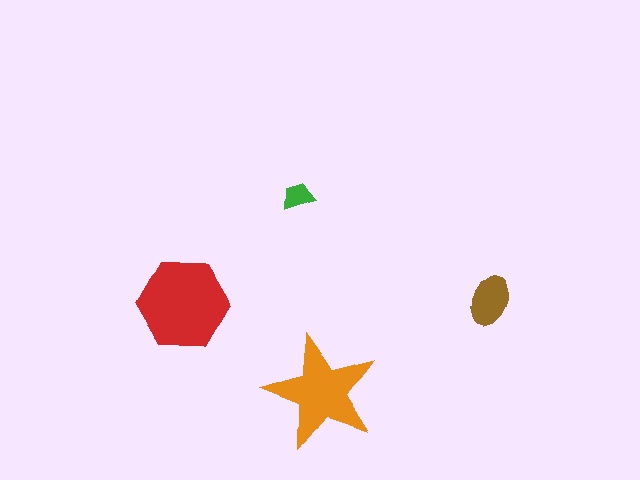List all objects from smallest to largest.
The green trapezoid, the brown ellipse, the orange star, the red hexagon.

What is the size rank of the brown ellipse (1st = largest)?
3rd.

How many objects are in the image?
There are 4 objects in the image.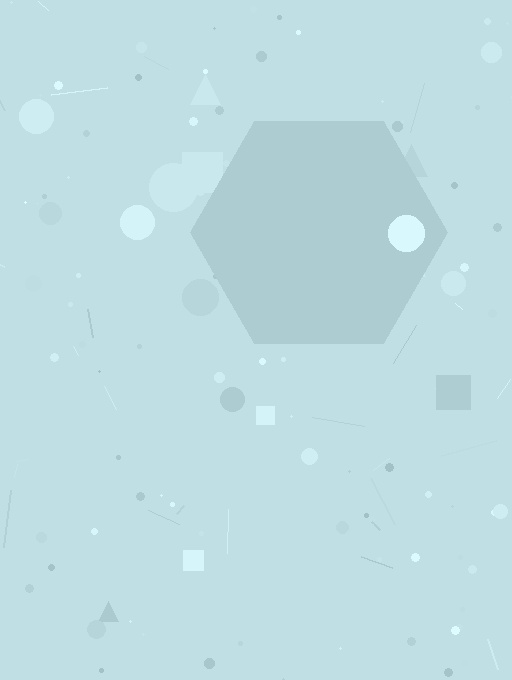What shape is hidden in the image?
A hexagon is hidden in the image.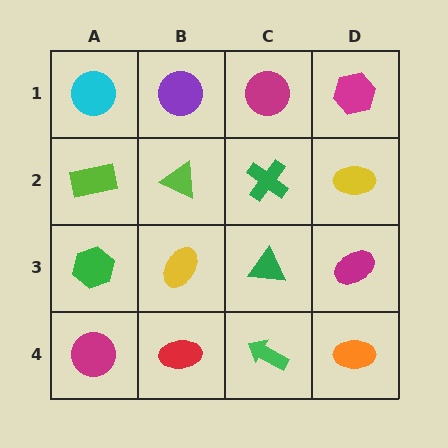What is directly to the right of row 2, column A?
A lime triangle.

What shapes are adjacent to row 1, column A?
A lime rectangle (row 2, column A), a purple circle (row 1, column B).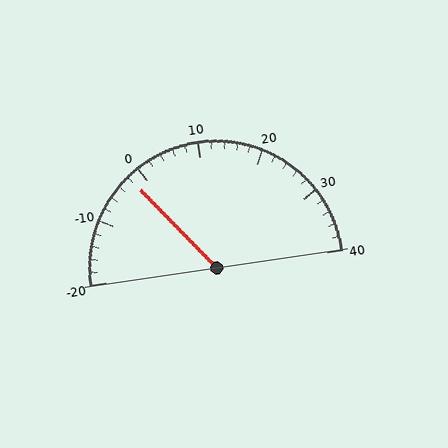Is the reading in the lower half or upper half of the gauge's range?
The reading is in the lower half of the range (-20 to 40).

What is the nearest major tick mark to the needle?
The nearest major tick mark is 0.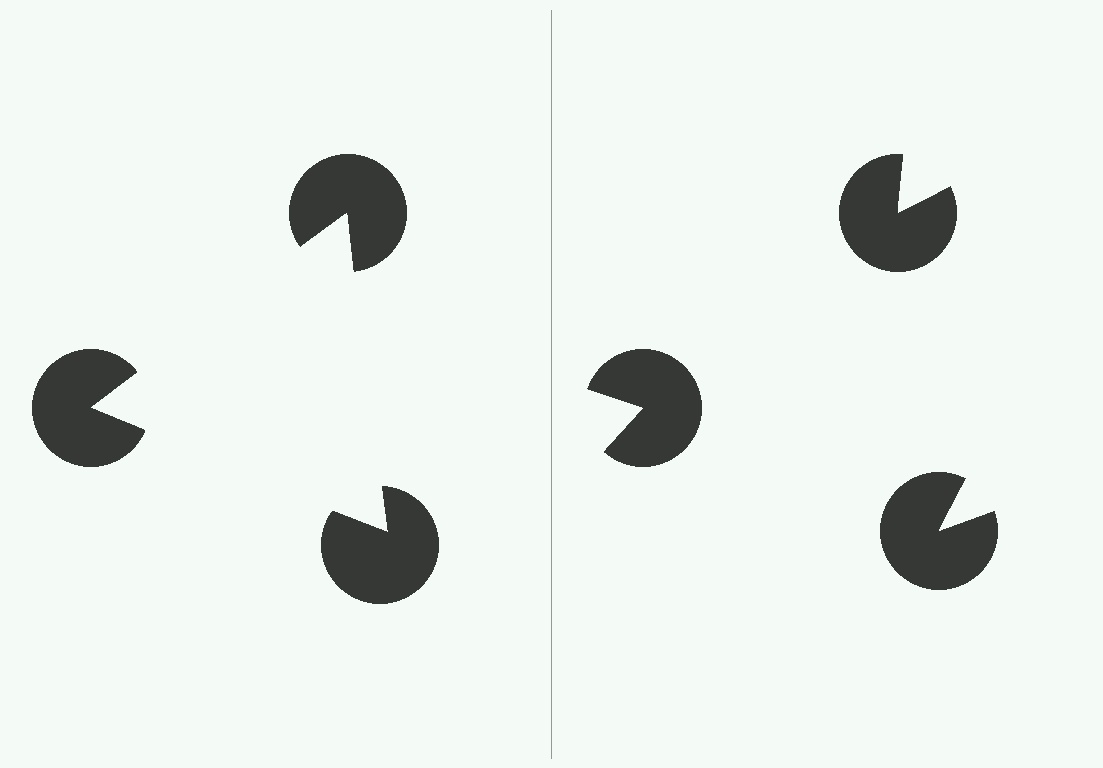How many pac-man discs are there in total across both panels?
6 — 3 on each side.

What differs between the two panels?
The pac-man discs are positioned identically on both sides; only the wedge orientations differ. On the left they align to a triangle; on the right they are misaligned.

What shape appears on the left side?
An illusory triangle.